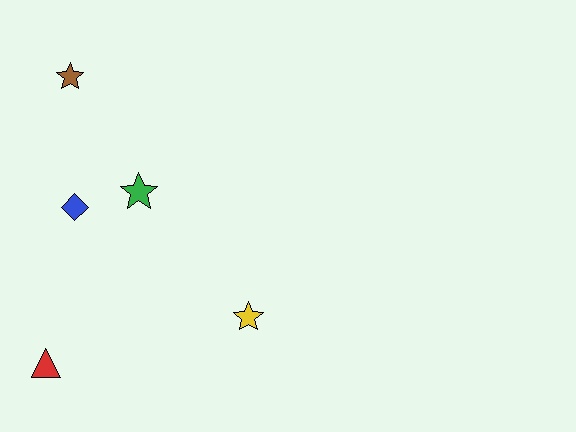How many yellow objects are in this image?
There is 1 yellow object.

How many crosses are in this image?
There are no crosses.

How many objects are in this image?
There are 5 objects.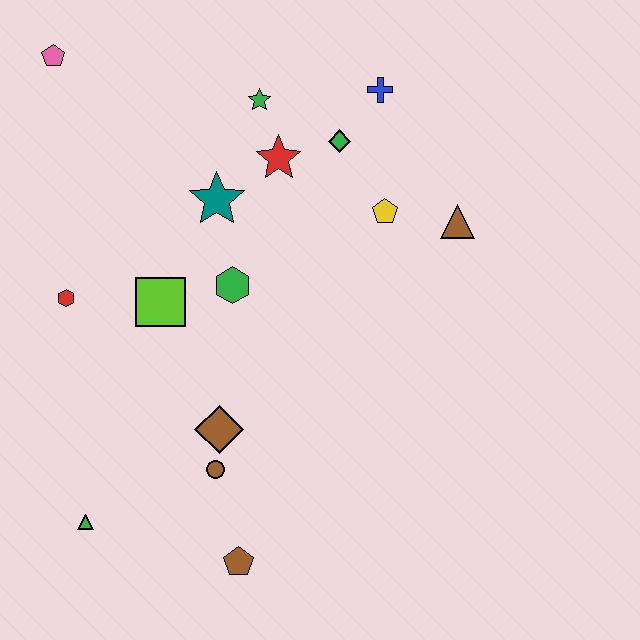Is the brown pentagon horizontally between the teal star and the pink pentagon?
No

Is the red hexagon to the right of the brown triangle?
No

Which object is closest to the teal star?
The red star is closest to the teal star.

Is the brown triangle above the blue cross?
No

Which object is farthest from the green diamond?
The green triangle is farthest from the green diamond.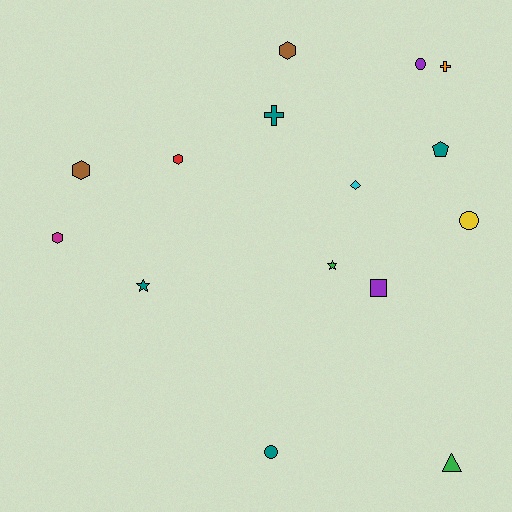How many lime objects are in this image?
There are no lime objects.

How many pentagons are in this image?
There is 1 pentagon.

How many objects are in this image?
There are 15 objects.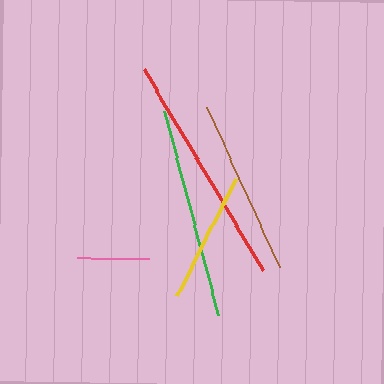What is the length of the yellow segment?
The yellow segment is approximately 131 pixels long.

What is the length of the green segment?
The green segment is approximately 211 pixels long.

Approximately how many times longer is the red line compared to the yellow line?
The red line is approximately 1.8 times the length of the yellow line.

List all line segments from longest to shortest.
From longest to shortest: red, green, brown, yellow, pink.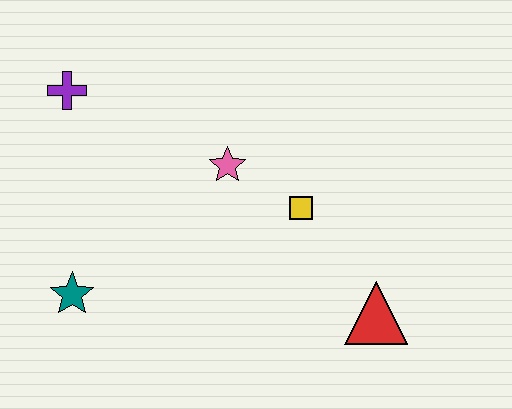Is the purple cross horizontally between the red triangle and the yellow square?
No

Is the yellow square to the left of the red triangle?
Yes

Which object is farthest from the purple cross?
The red triangle is farthest from the purple cross.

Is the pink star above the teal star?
Yes